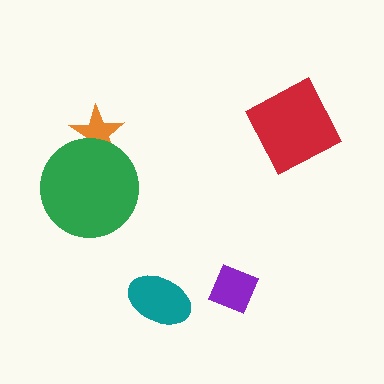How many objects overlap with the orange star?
1 object overlaps with the orange star.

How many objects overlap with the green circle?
1 object overlaps with the green circle.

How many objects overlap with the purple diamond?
0 objects overlap with the purple diamond.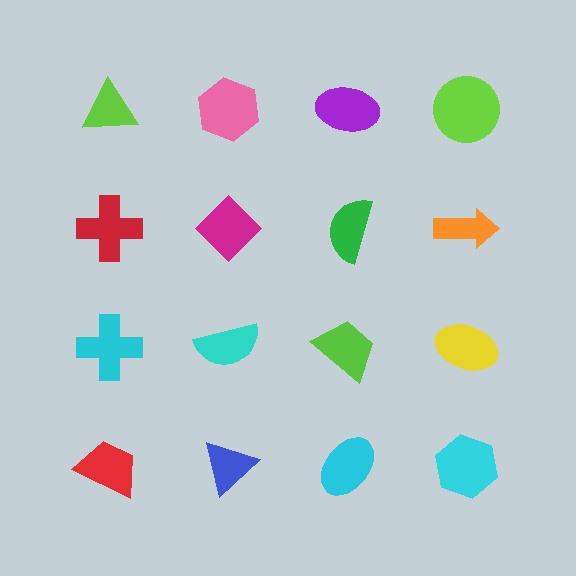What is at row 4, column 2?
A blue triangle.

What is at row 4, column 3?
A cyan ellipse.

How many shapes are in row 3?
4 shapes.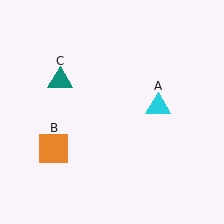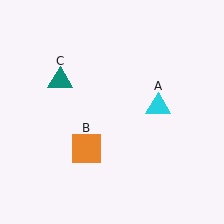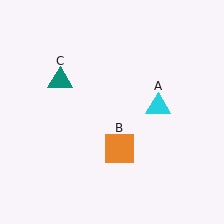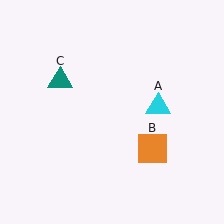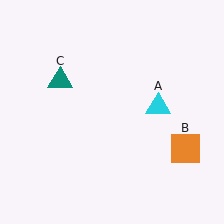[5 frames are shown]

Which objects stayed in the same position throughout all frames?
Cyan triangle (object A) and teal triangle (object C) remained stationary.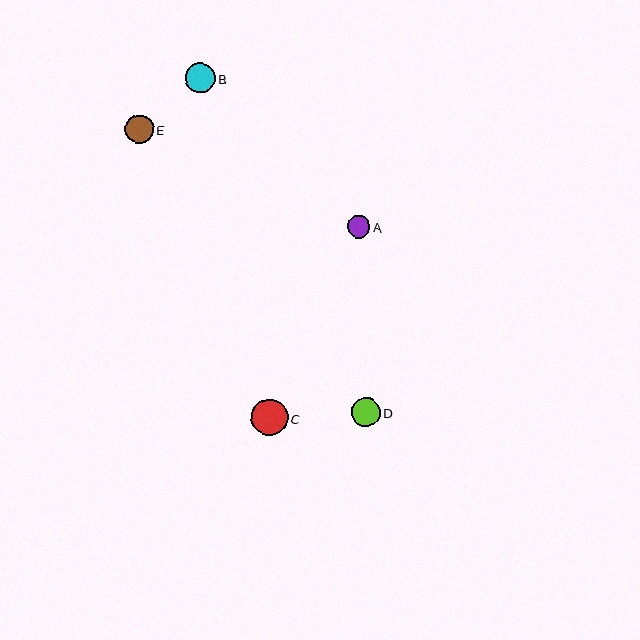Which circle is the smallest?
Circle A is the smallest with a size of approximately 23 pixels.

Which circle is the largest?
Circle C is the largest with a size of approximately 36 pixels.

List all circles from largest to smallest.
From largest to smallest: C, B, D, E, A.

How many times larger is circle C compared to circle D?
Circle C is approximately 1.2 times the size of circle D.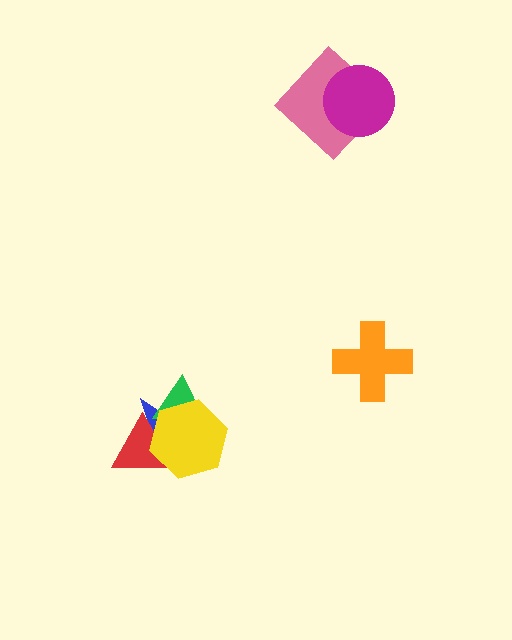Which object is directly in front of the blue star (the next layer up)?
The green triangle is directly in front of the blue star.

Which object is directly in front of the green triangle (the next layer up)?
The red triangle is directly in front of the green triangle.